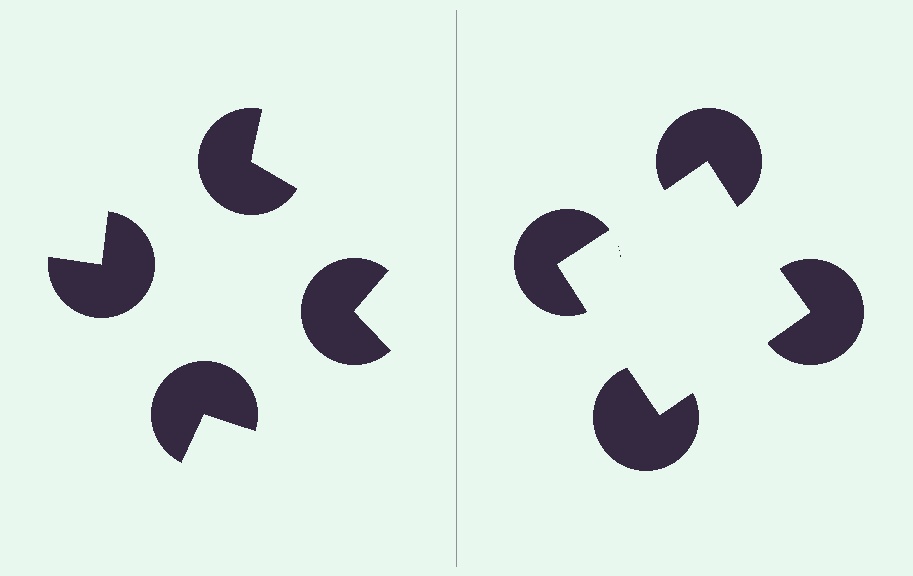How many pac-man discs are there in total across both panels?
8 — 4 on each side.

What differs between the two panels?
The pac-man discs are positioned identically on both sides; only the wedge orientations differ. On the right they align to a square; on the left they are misaligned.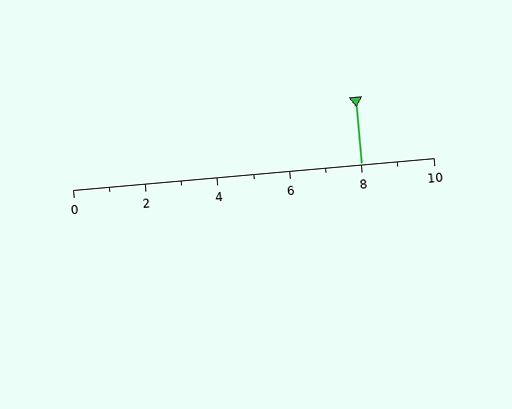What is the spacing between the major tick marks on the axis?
The major ticks are spaced 2 apart.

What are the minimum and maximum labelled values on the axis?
The axis runs from 0 to 10.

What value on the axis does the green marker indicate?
The marker indicates approximately 8.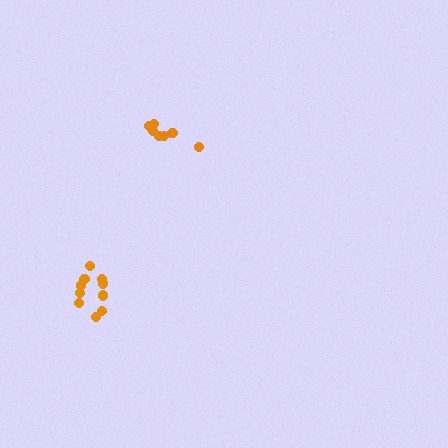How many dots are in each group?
Group 1: 7 dots, Group 2: 10 dots (17 total).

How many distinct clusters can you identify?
There are 2 distinct clusters.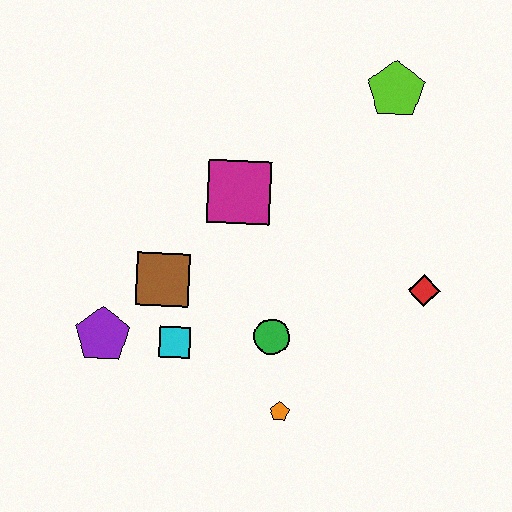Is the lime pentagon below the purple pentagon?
No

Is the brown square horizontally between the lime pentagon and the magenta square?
No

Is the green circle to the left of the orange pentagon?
Yes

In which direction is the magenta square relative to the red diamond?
The magenta square is to the left of the red diamond.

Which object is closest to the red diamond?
The green circle is closest to the red diamond.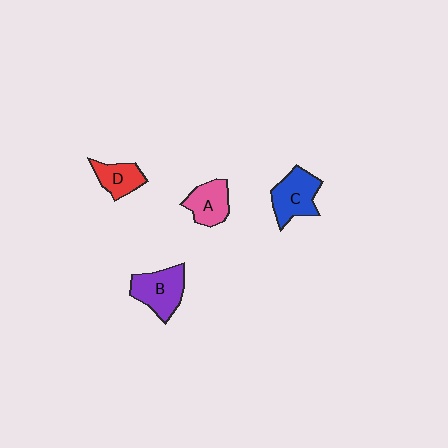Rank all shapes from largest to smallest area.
From largest to smallest: B (purple), C (blue), A (pink), D (red).